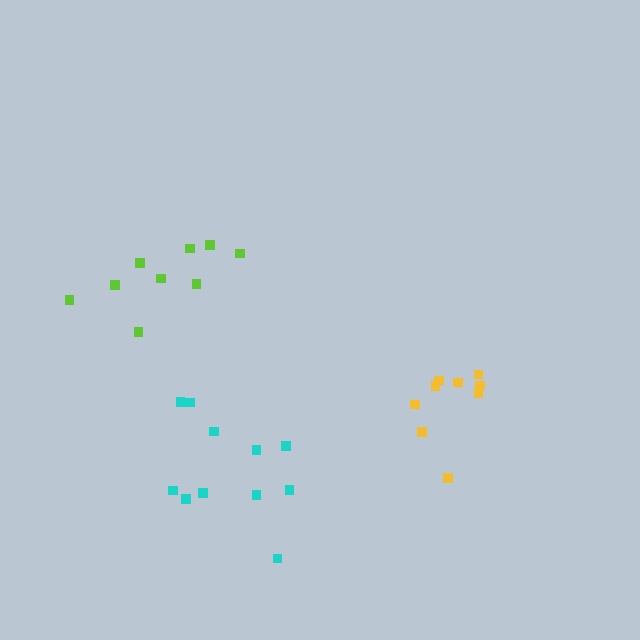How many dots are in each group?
Group 1: 9 dots, Group 2: 9 dots, Group 3: 11 dots (29 total).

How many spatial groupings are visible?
There are 3 spatial groupings.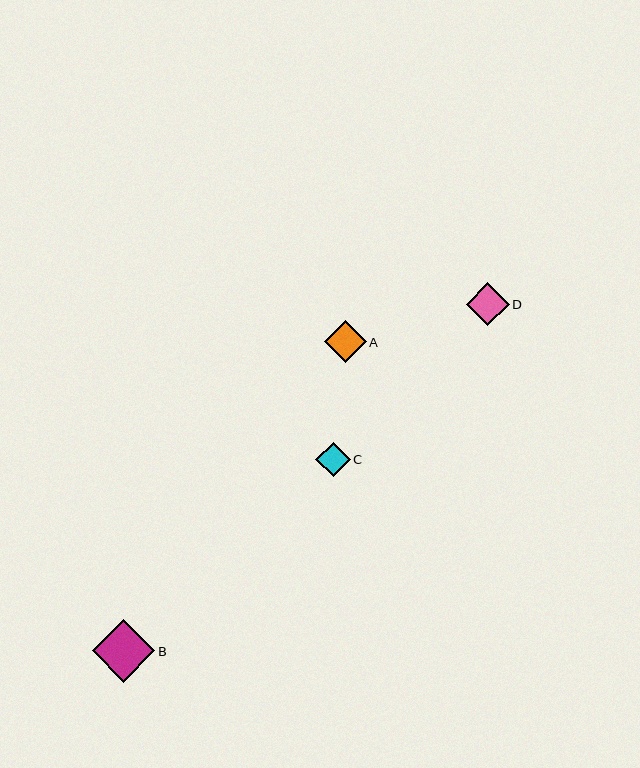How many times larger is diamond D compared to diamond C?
Diamond D is approximately 1.3 times the size of diamond C.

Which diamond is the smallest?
Diamond C is the smallest with a size of approximately 34 pixels.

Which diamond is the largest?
Diamond B is the largest with a size of approximately 62 pixels.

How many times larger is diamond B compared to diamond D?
Diamond B is approximately 1.5 times the size of diamond D.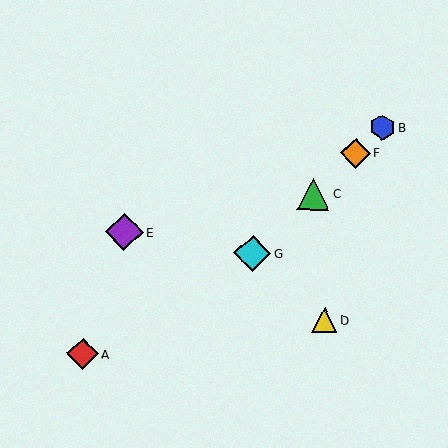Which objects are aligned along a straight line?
Objects B, C, F, G are aligned along a straight line.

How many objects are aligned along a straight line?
4 objects (B, C, F, G) are aligned along a straight line.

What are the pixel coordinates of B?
Object B is at (382, 127).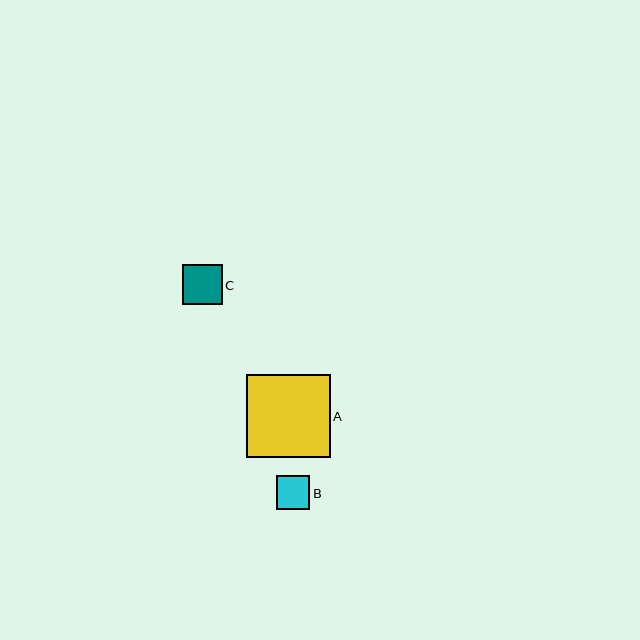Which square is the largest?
Square A is the largest with a size of approximately 83 pixels.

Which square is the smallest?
Square B is the smallest with a size of approximately 34 pixels.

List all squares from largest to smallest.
From largest to smallest: A, C, B.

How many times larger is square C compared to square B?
Square C is approximately 1.2 times the size of square B.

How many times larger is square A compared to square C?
Square A is approximately 2.1 times the size of square C.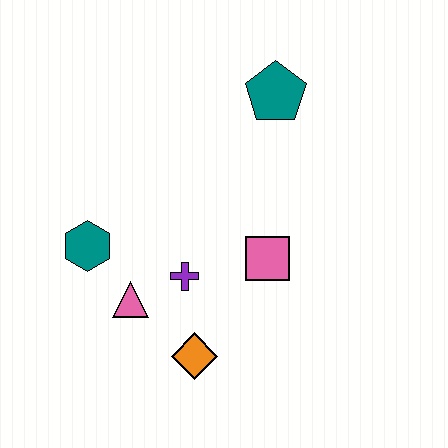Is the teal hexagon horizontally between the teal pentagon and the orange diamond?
No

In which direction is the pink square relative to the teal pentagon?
The pink square is below the teal pentagon.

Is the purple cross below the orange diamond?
No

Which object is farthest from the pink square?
The teal hexagon is farthest from the pink square.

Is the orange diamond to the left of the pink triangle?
No